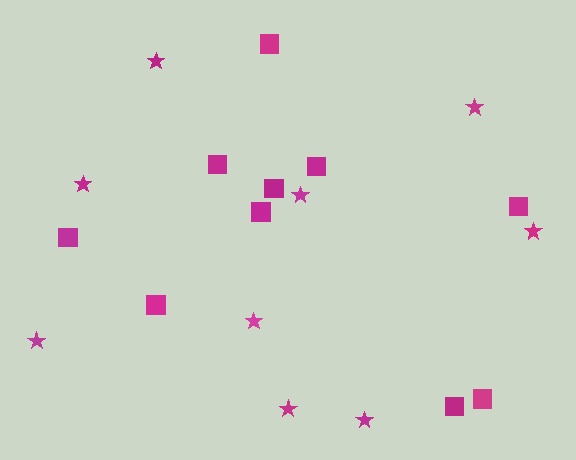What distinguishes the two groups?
There are 2 groups: one group of squares (10) and one group of stars (9).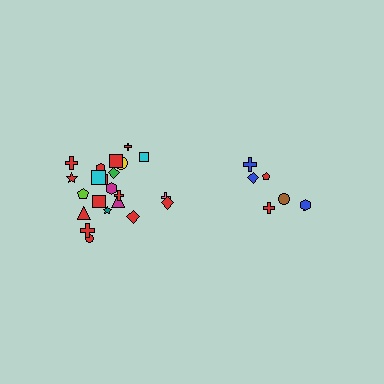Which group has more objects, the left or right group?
The left group.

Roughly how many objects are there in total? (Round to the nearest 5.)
Roughly 30 objects in total.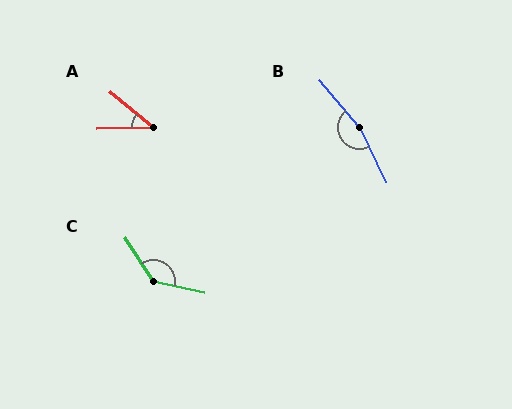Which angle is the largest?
B, at approximately 165 degrees.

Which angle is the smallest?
A, at approximately 40 degrees.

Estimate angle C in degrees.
Approximately 135 degrees.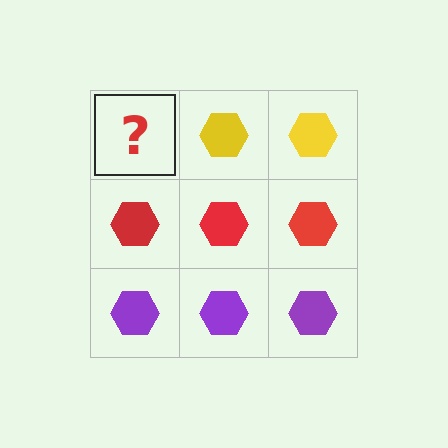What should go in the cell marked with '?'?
The missing cell should contain a yellow hexagon.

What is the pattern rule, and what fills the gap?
The rule is that each row has a consistent color. The gap should be filled with a yellow hexagon.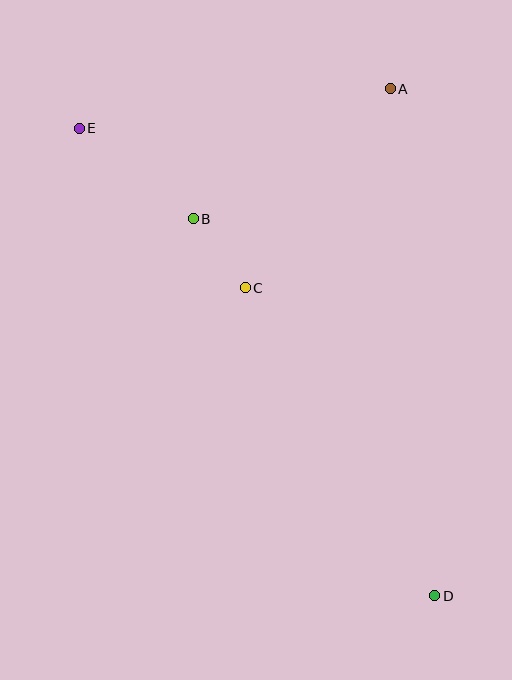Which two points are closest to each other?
Points B and C are closest to each other.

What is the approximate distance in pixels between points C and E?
The distance between C and E is approximately 230 pixels.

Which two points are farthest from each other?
Points D and E are farthest from each other.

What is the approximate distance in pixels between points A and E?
The distance between A and E is approximately 313 pixels.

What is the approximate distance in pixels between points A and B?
The distance between A and B is approximately 236 pixels.